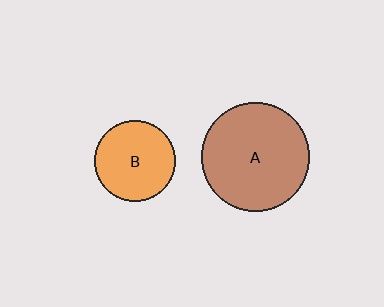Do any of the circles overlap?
No, none of the circles overlap.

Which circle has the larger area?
Circle A (brown).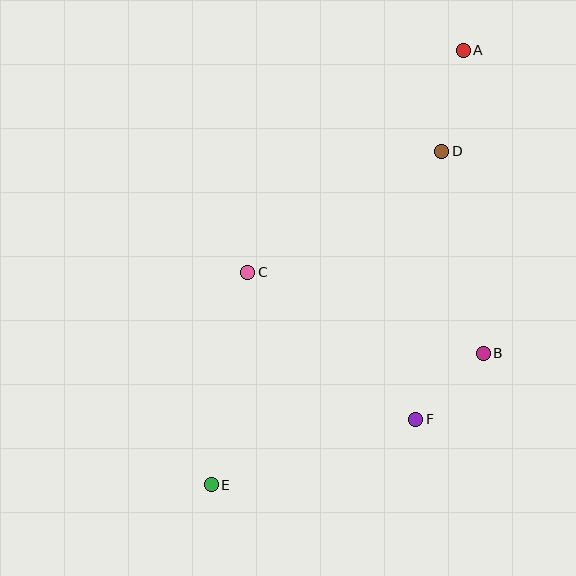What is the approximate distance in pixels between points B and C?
The distance between B and C is approximately 249 pixels.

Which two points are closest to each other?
Points B and F are closest to each other.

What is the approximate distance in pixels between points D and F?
The distance between D and F is approximately 269 pixels.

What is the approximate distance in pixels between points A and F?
The distance between A and F is approximately 372 pixels.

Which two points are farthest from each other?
Points A and E are farthest from each other.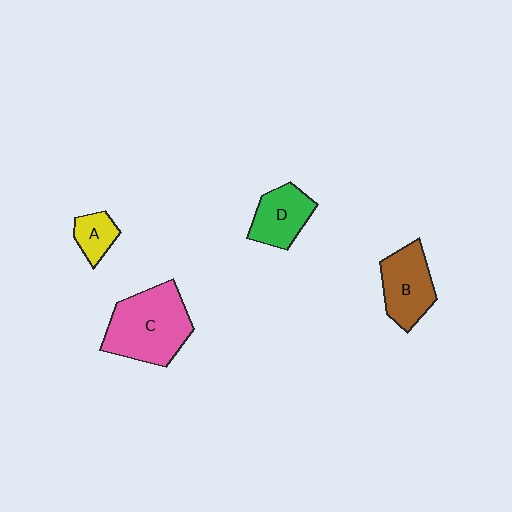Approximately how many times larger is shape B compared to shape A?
Approximately 2.1 times.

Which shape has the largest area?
Shape C (pink).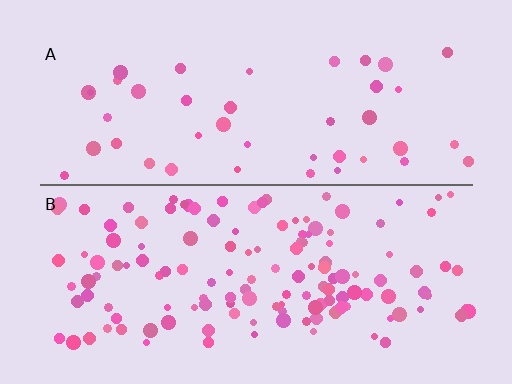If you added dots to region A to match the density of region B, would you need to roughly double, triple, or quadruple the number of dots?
Approximately triple.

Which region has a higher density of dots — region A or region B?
B (the bottom).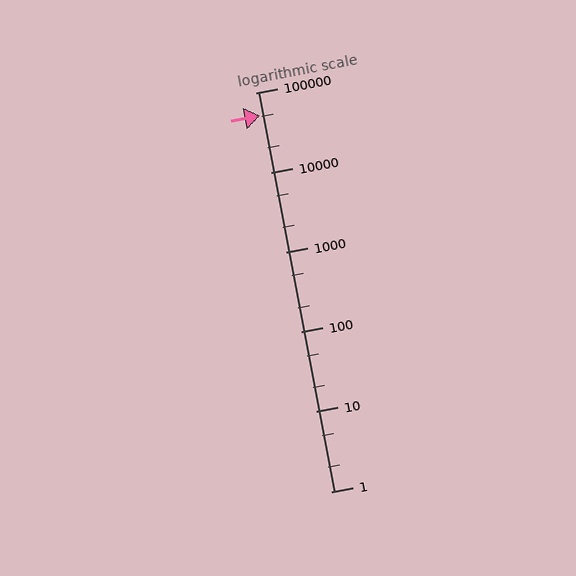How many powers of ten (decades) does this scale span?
The scale spans 5 decades, from 1 to 100000.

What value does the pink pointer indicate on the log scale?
The pointer indicates approximately 52000.